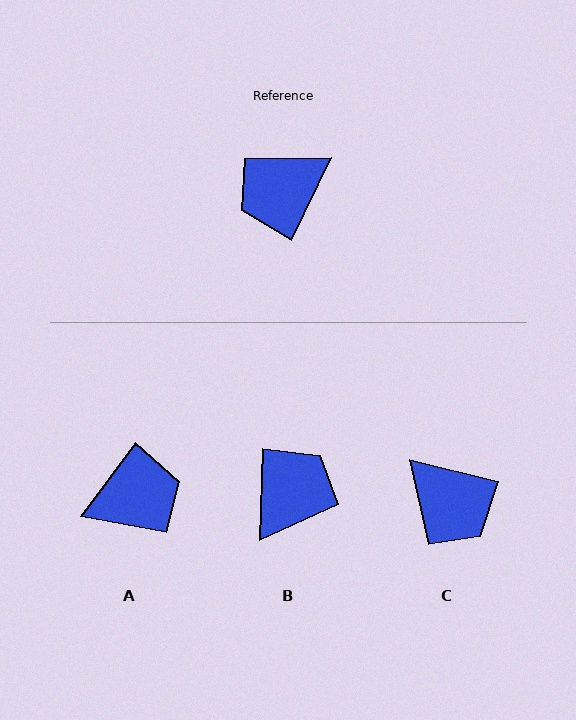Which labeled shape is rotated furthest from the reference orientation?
A, about 169 degrees away.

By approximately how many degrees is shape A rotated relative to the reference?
Approximately 169 degrees counter-clockwise.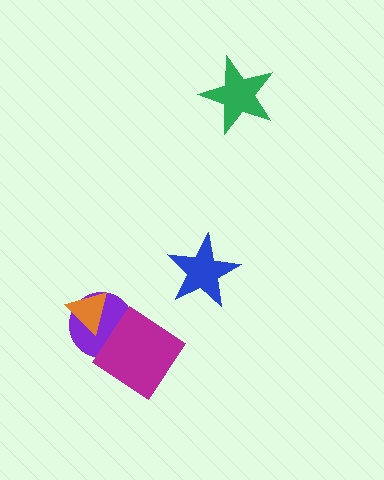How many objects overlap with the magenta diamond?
1 object overlaps with the magenta diamond.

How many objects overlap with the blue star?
0 objects overlap with the blue star.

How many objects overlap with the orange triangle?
1 object overlaps with the orange triangle.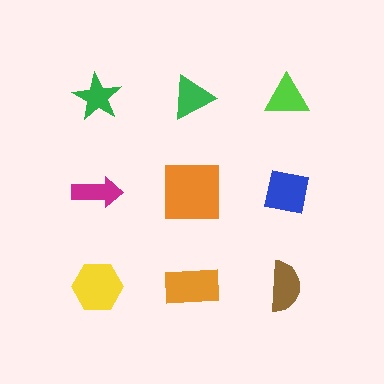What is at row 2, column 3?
A blue square.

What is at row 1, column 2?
A green triangle.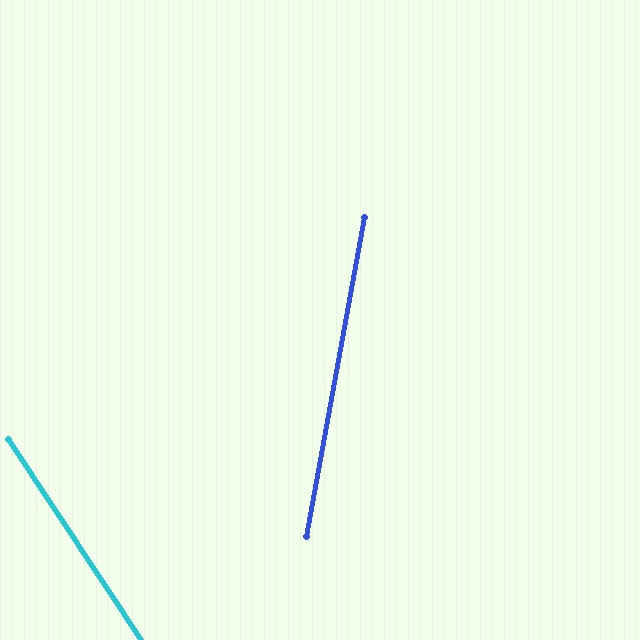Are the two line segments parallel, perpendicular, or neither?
Neither parallel nor perpendicular — they differ by about 44°.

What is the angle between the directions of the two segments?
Approximately 44 degrees.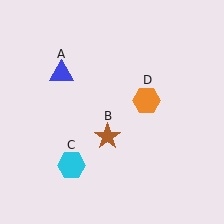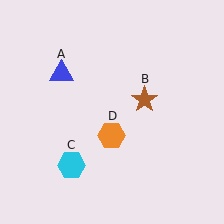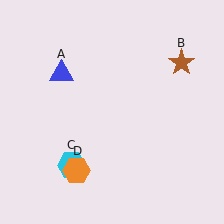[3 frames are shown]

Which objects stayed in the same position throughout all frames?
Blue triangle (object A) and cyan hexagon (object C) remained stationary.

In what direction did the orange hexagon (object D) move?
The orange hexagon (object D) moved down and to the left.